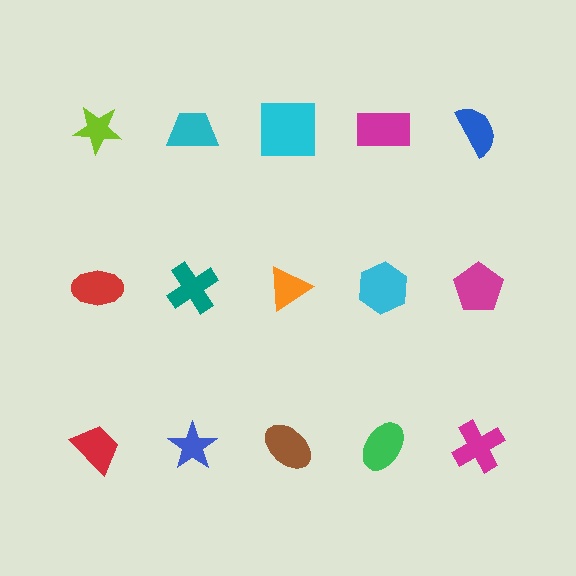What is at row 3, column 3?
A brown ellipse.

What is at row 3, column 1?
A red trapezoid.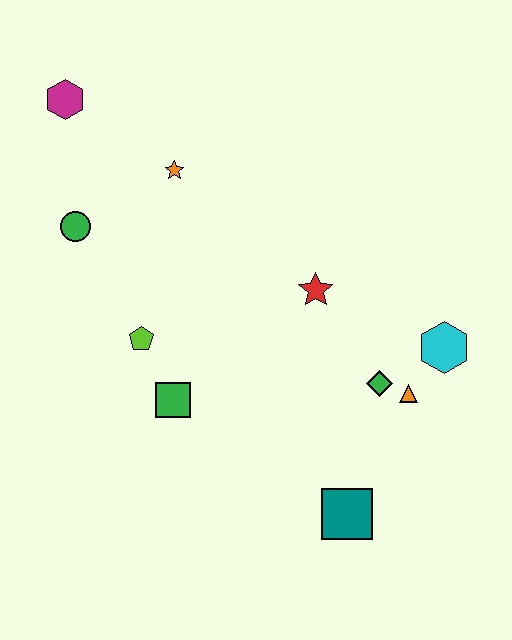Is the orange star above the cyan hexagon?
Yes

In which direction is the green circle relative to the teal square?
The green circle is above the teal square.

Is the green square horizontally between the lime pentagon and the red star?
Yes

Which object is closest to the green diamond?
The orange triangle is closest to the green diamond.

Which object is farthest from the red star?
The magenta hexagon is farthest from the red star.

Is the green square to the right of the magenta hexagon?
Yes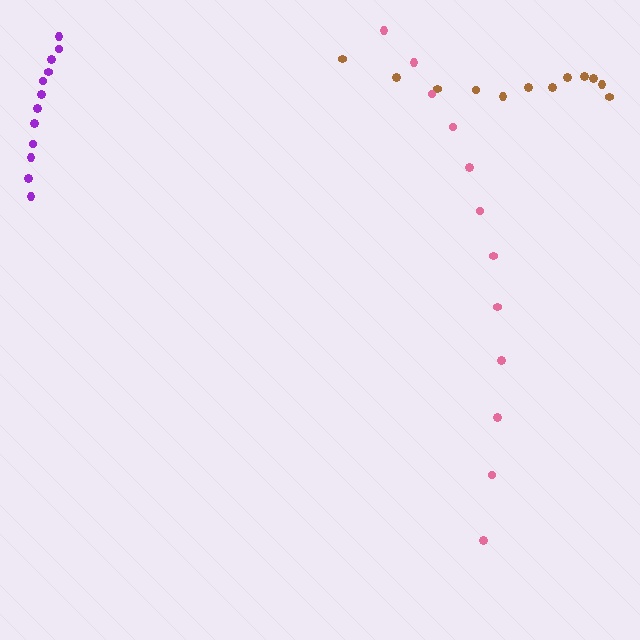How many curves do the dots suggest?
There are 3 distinct paths.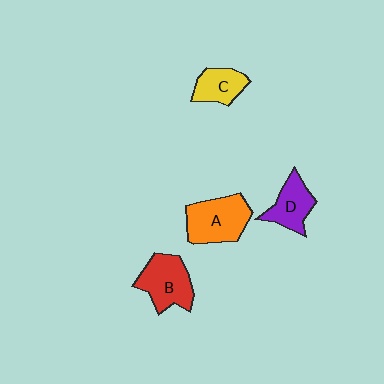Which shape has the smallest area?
Shape C (yellow).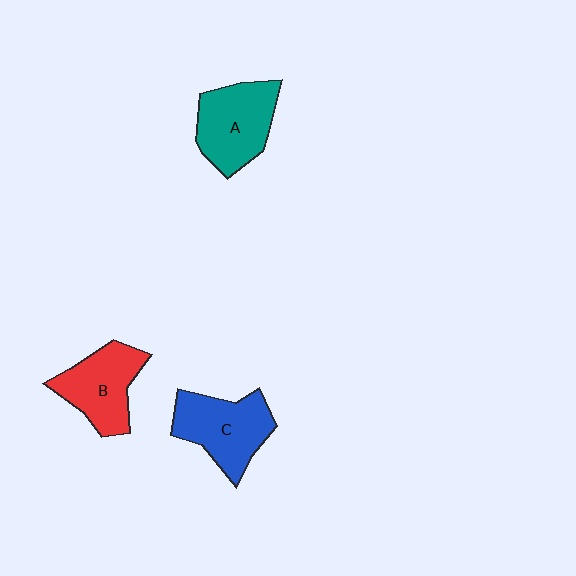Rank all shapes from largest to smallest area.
From largest to smallest: C (blue), A (teal), B (red).